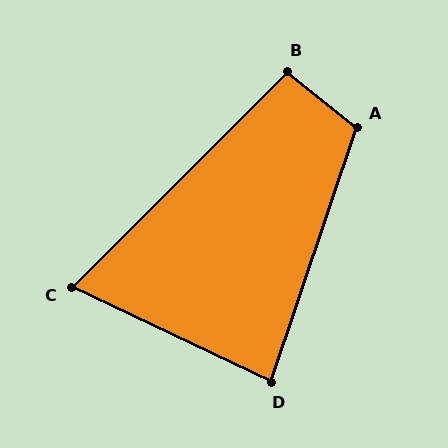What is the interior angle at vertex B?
Approximately 97 degrees (obtuse).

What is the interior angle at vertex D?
Approximately 83 degrees (acute).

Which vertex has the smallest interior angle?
C, at approximately 70 degrees.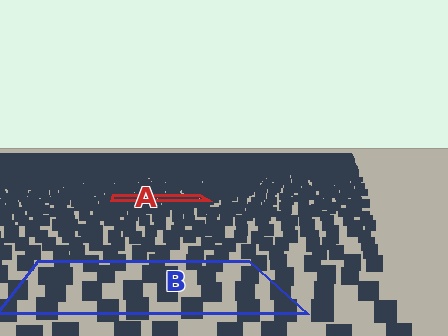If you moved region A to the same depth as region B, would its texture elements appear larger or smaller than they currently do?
They would appear larger. At a closer depth, the same texture elements are projected at a bigger on-screen size.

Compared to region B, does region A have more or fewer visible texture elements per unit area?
Region A has more texture elements per unit area — they are packed more densely because it is farther away.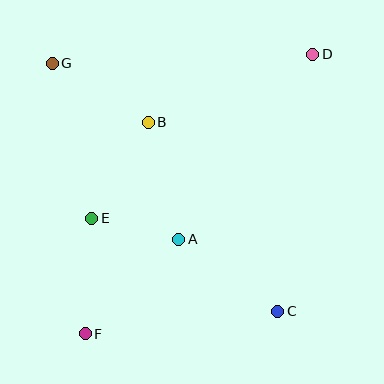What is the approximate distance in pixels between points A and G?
The distance between A and G is approximately 217 pixels.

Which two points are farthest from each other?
Points D and F are farthest from each other.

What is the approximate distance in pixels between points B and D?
The distance between B and D is approximately 178 pixels.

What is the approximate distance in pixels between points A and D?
The distance between A and D is approximately 228 pixels.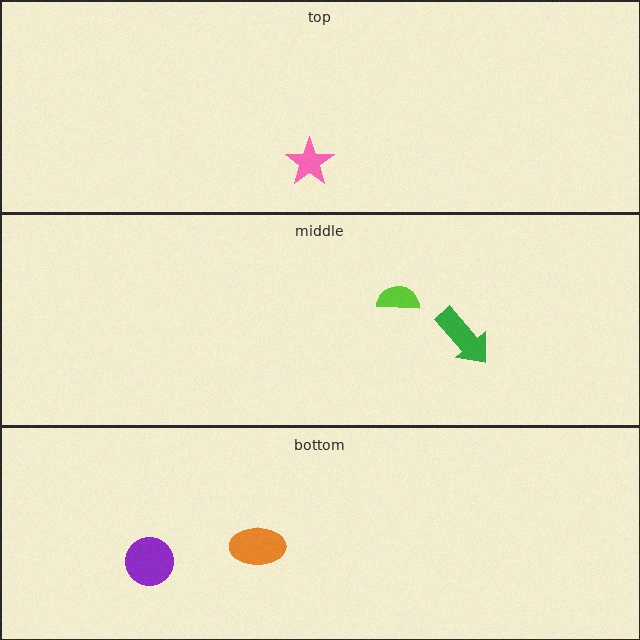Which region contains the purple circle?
The bottom region.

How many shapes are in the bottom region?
2.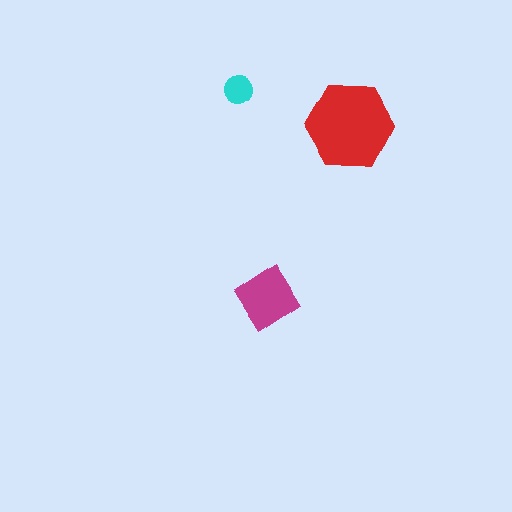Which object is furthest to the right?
The red hexagon is rightmost.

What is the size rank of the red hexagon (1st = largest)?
1st.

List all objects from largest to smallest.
The red hexagon, the magenta diamond, the cyan circle.